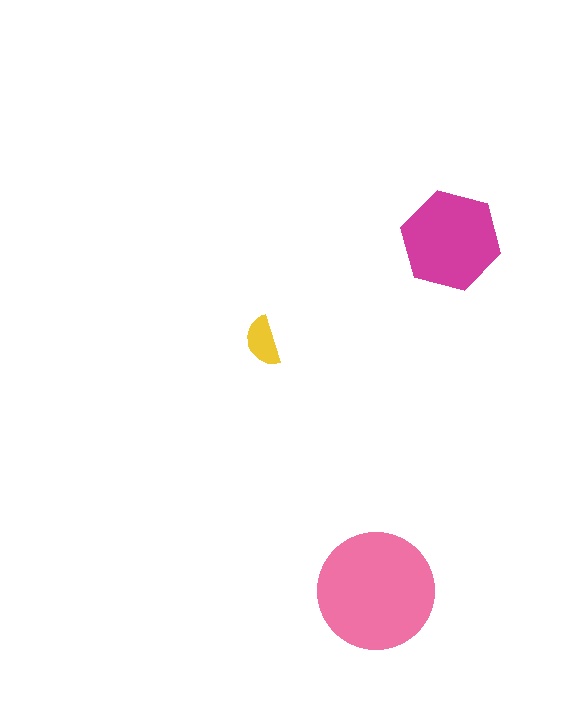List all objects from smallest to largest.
The yellow semicircle, the magenta hexagon, the pink circle.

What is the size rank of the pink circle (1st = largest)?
1st.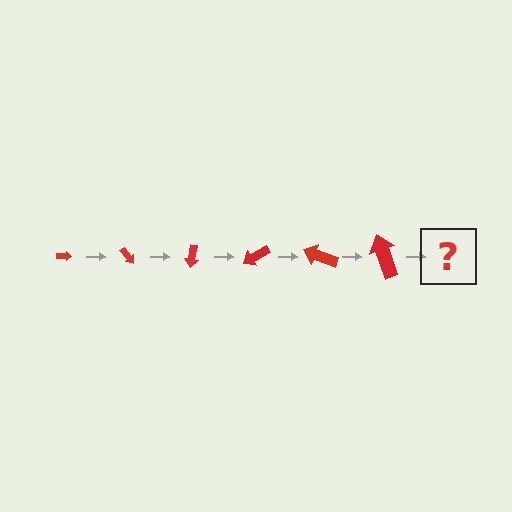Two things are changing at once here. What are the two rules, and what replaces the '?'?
The two rules are that the arrow grows larger each step and it rotates 50 degrees each step. The '?' should be an arrow, larger than the previous one and rotated 300 degrees from the start.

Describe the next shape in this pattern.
It should be an arrow, larger than the previous one and rotated 300 degrees from the start.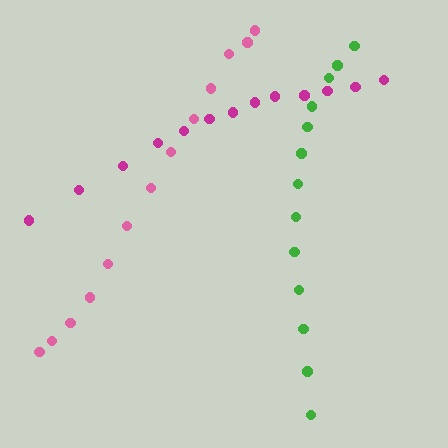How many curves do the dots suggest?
There are 3 distinct paths.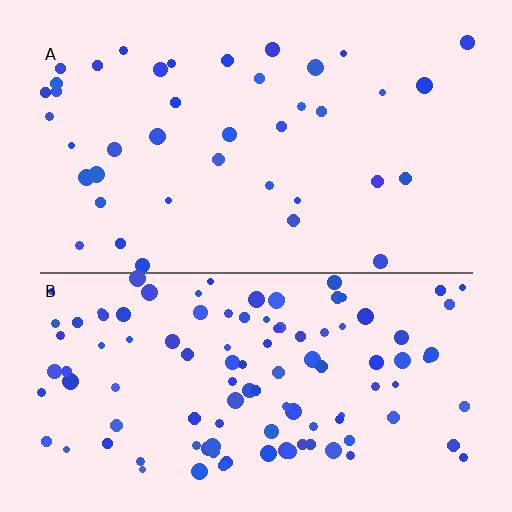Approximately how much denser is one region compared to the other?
Approximately 2.7× — region B over region A.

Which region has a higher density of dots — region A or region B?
B (the bottom).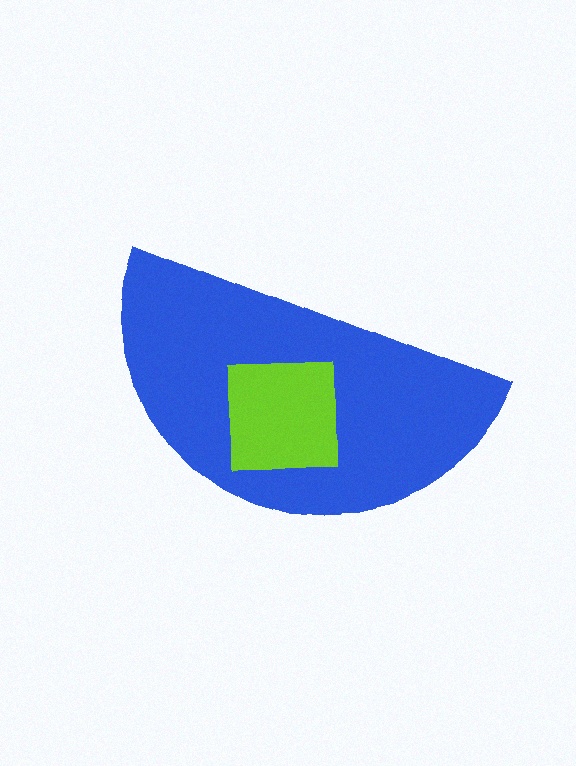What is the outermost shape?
The blue semicircle.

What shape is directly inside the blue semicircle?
The lime square.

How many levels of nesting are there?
2.